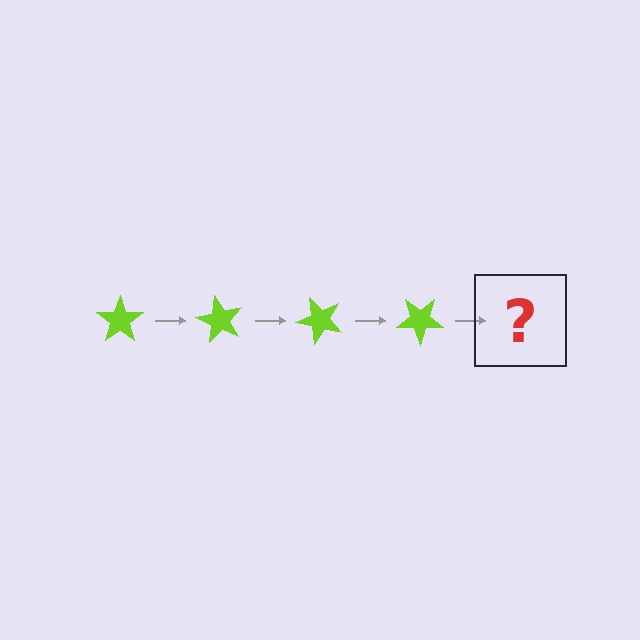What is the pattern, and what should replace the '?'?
The pattern is that the star rotates 60 degrees each step. The '?' should be a lime star rotated 240 degrees.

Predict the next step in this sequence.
The next step is a lime star rotated 240 degrees.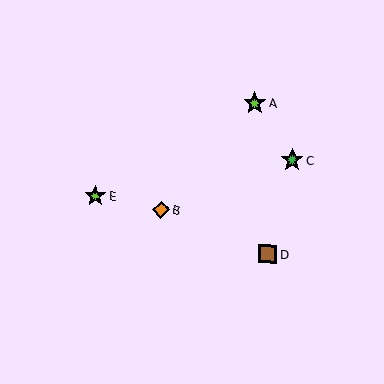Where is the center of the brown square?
The center of the brown square is at (268, 254).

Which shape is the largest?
The lime star (labeled A) is the largest.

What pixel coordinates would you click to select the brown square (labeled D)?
Click at (268, 254) to select the brown square D.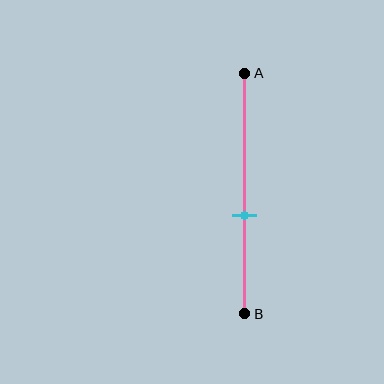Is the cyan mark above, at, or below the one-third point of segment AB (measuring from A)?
The cyan mark is below the one-third point of segment AB.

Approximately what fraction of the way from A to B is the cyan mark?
The cyan mark is approximately 60% of the way from A to B.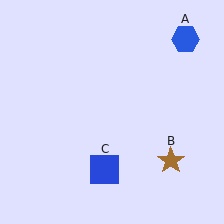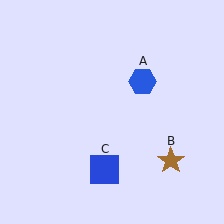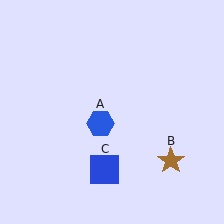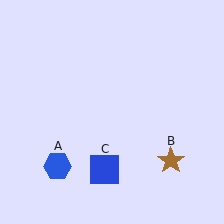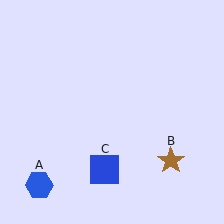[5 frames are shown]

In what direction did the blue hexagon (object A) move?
The blue hexagon (object A) moved down and to the left.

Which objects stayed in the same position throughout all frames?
Brown star (object B) and blue square (object C) remained stationary.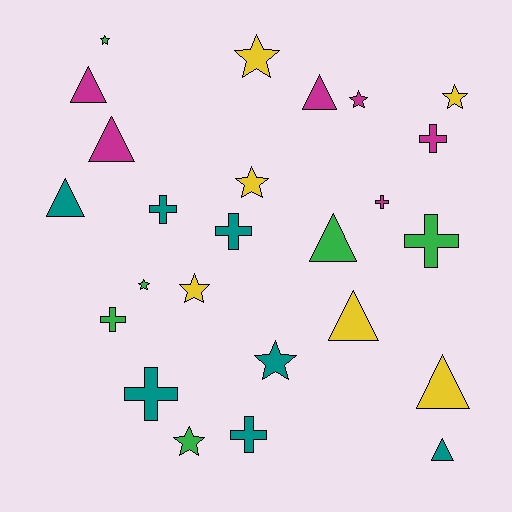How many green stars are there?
There are 3 green stars.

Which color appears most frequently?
Teal, with 7 objects.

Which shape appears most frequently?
Star, with 9 objects.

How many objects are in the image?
There are 25 objects.